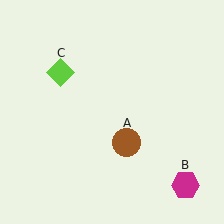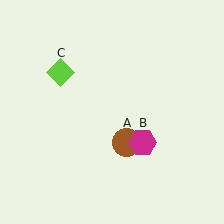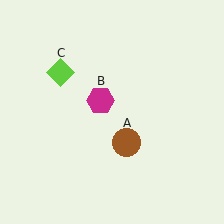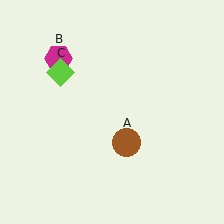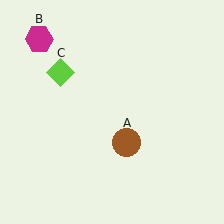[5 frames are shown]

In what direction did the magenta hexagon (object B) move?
The magenta hexagon (object B) moved up and to the left.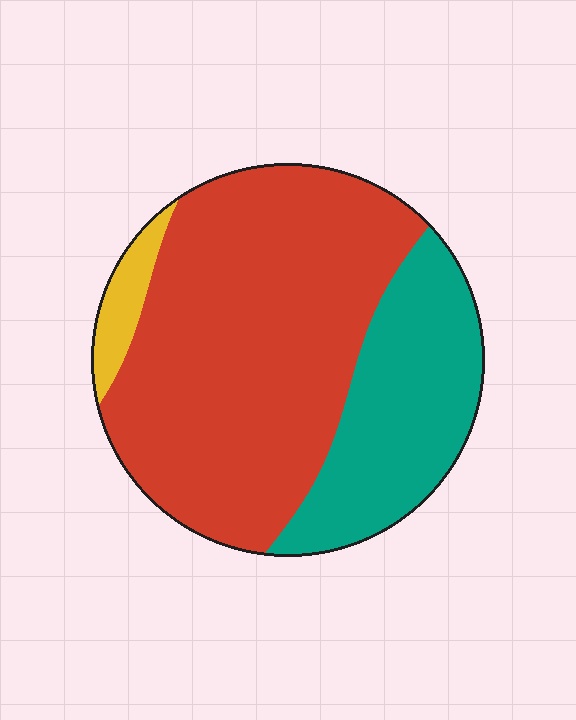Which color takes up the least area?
Yellow, at roughly 5%.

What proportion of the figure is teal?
Teal takes up about one quarter (1/4) of the figure.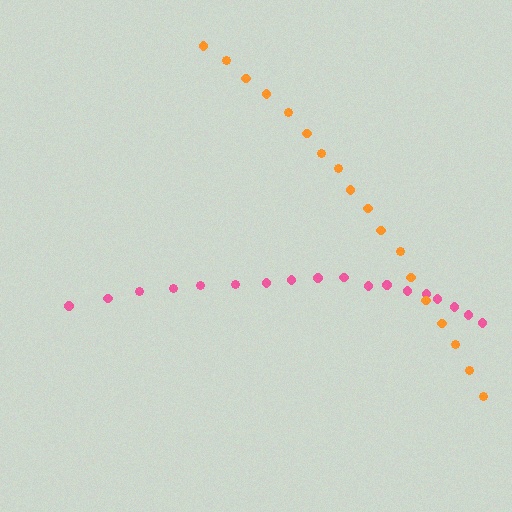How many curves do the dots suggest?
There are 2 distinct paths.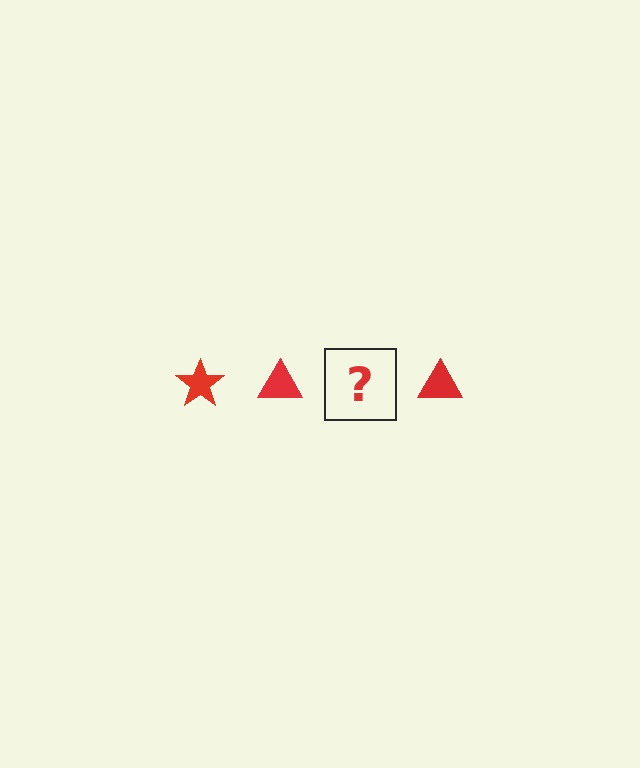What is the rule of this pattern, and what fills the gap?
The rule is that the pattern cycles through star, triangle shapes in red. The gap should be filled with a red star.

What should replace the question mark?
The question mark should be replaced with a red star.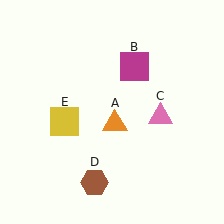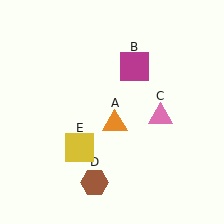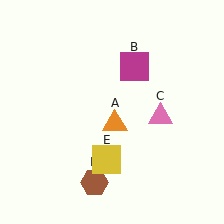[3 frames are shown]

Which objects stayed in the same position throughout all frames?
Orange triangle (object A) and magenta square (object B) and pink triangle (object C) and brown hexagon (object D) remained stationary.